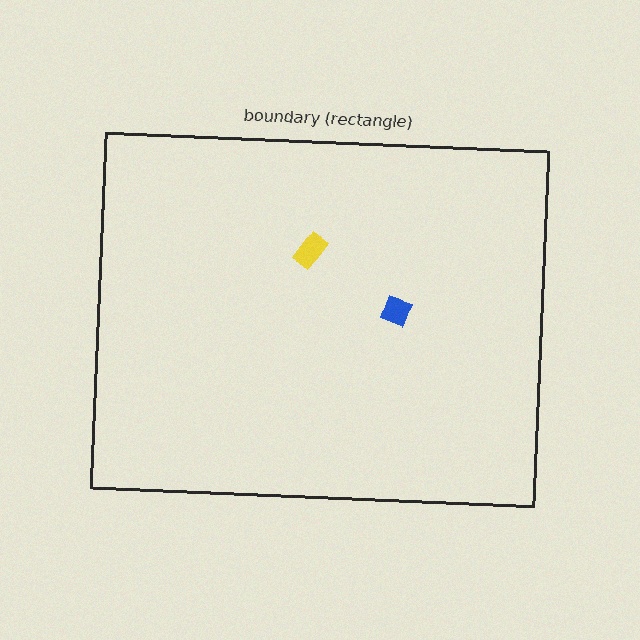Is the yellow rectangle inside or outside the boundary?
Inside.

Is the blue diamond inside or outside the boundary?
Inside.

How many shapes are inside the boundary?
2 inside, 0 outside.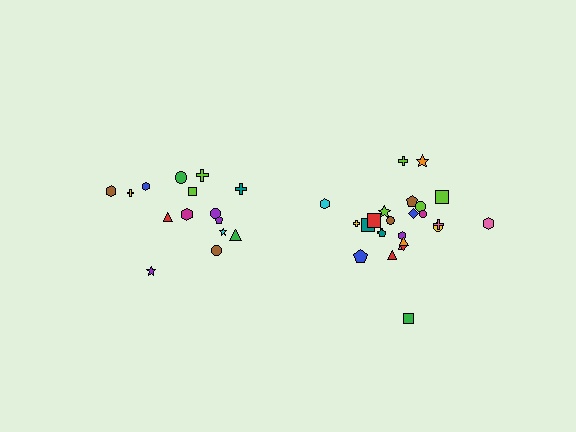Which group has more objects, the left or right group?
The right group.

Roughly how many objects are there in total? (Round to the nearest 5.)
Roughly 40 objects in total.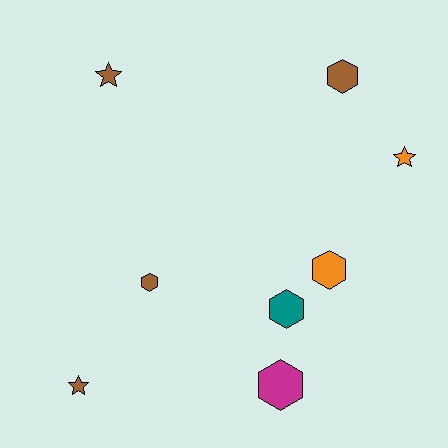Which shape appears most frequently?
Hexagon, with 5 objects.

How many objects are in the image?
There are 8 objects.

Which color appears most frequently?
Brown, with 4 objects.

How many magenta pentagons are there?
There are no magenta pentagons.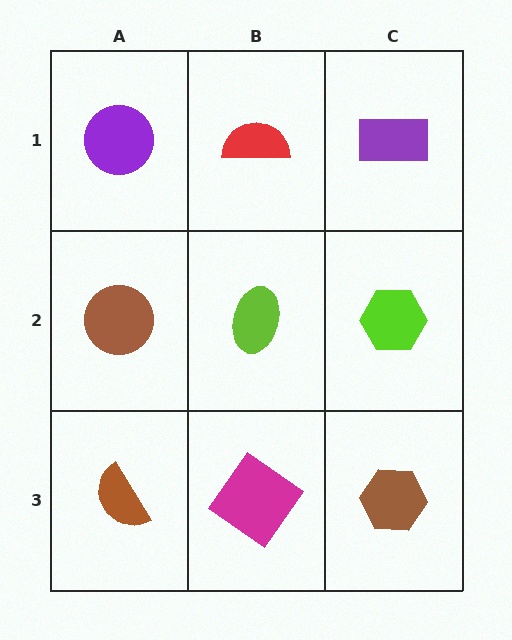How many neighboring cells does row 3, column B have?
3.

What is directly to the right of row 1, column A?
A red semicircle.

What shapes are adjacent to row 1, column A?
A brown circle (row 2, column A), a red semicircle (row 1, column B).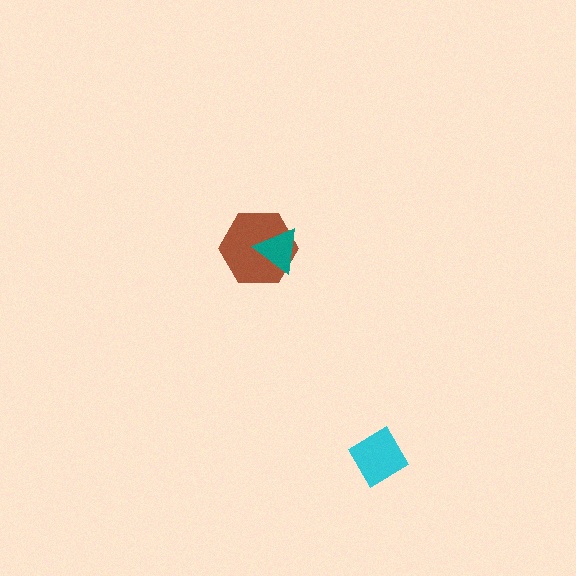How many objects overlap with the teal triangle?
1 object overlaps with the teal triangle.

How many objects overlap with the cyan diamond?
0 objects overlap with the cyan diamond.